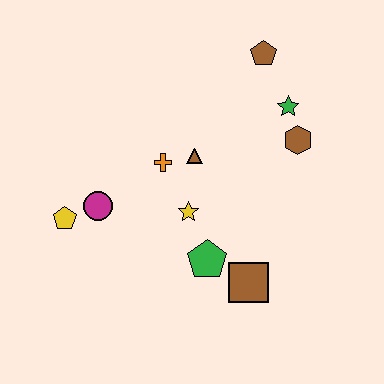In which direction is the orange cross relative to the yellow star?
The orange cross is above the yellow star.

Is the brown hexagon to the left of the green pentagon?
No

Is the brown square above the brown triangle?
No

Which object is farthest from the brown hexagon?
The yellow pentagon is farthest from the brown hexagon.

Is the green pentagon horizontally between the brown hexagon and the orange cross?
Yes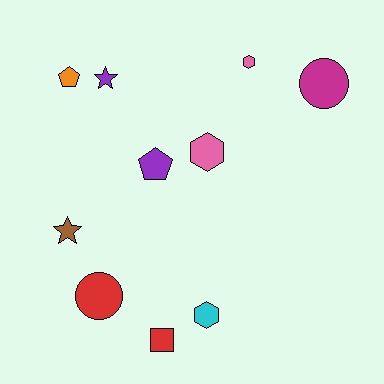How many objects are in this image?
There are 10 objects.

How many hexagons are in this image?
There are 3 hexagons.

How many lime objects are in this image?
There are no lime objects.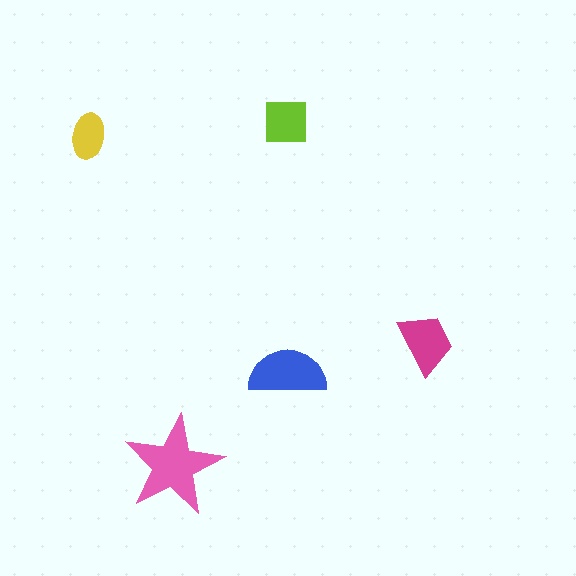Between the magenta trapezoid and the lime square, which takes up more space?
The magenta trapezoid.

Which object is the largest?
The pink star.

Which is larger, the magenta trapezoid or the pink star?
The pink star.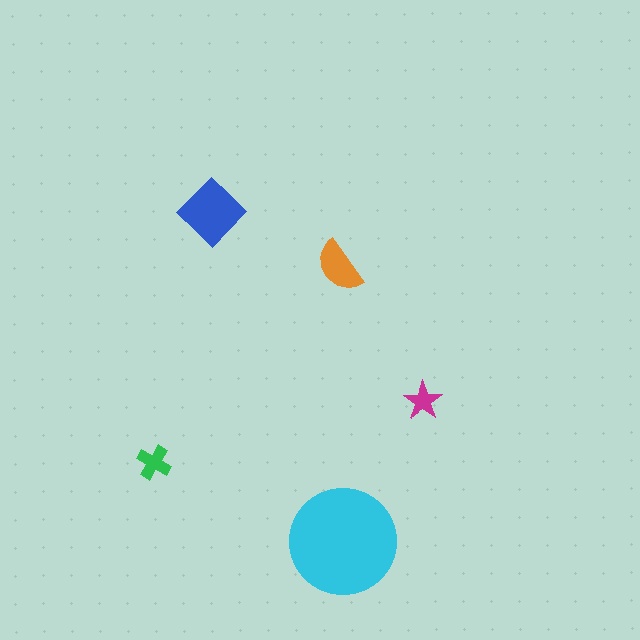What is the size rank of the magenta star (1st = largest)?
5th.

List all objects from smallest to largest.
The magenta star, the green cross, the orange semicircle, the blue diamond, the cyan circle.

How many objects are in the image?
There are 5 objects in the image.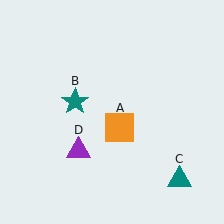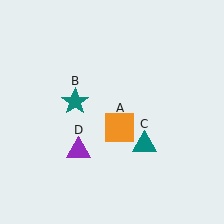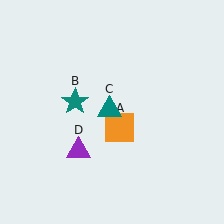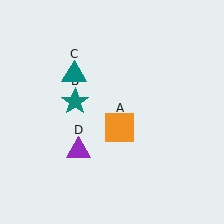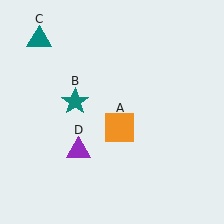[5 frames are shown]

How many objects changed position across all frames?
1 object changed position: teal triangle (object C).